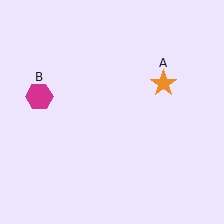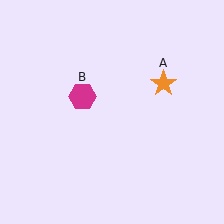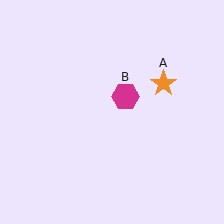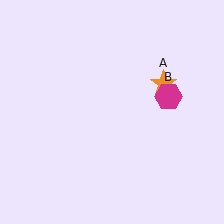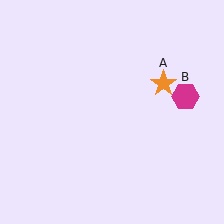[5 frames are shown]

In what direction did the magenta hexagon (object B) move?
The magenta hexagon (object B) moved right.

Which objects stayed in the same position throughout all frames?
Orange star (object A) remained stationary.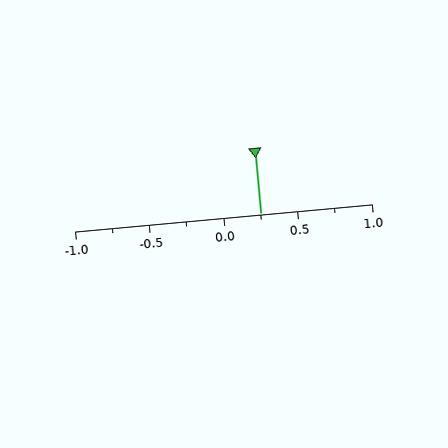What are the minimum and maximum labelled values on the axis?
The axis runs from -1.0 to 1.0.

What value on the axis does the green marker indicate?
The marker indicates approximately 0.25.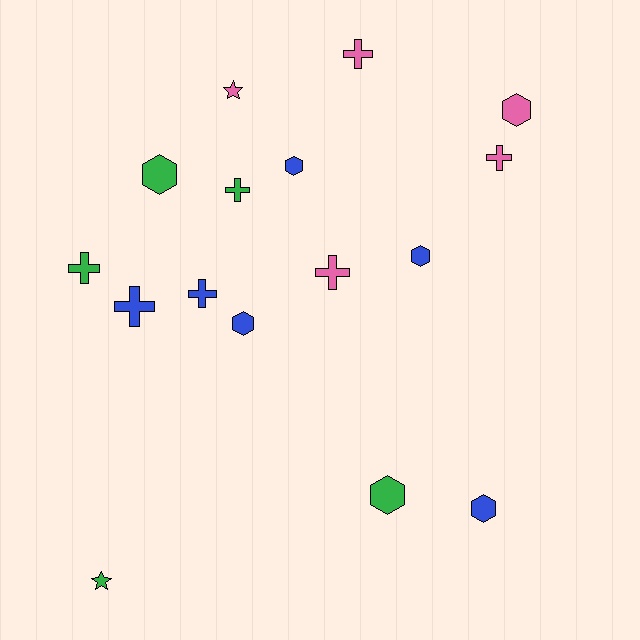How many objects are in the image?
There are 16 objects.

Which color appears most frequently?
Blue, with 6 objects.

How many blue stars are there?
There are no blue stars.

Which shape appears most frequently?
Hexagon, with 7 objects.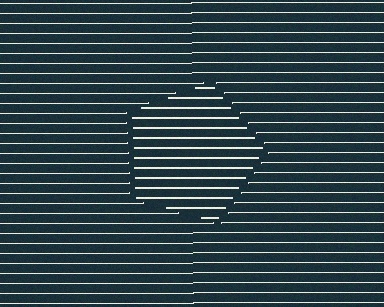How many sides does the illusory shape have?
5 sides — the line-ends trace a pentagon.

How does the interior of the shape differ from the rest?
The interior of the shape contains the same grating, shifted by half a period — the contour is defined by the phase discontinuity where line-ends from the inner and outer gratings abut.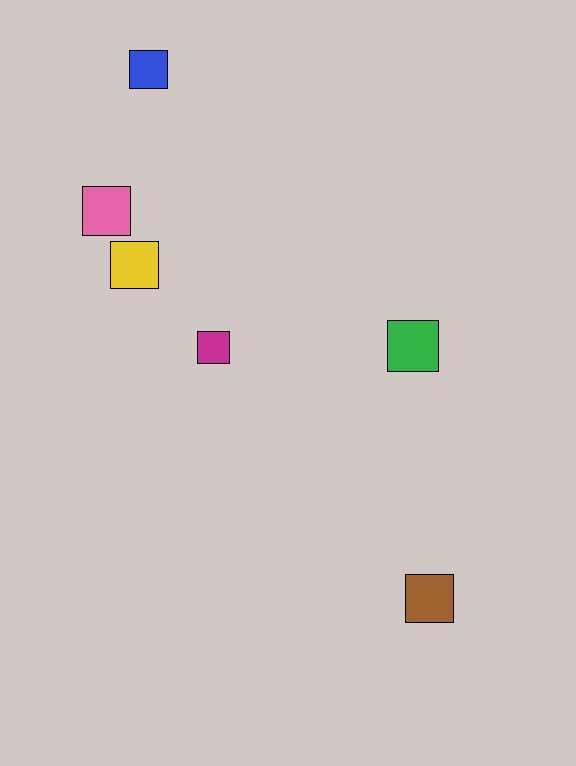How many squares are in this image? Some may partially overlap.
There are 6 squares.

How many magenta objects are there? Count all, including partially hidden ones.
There is 1 magenta object.